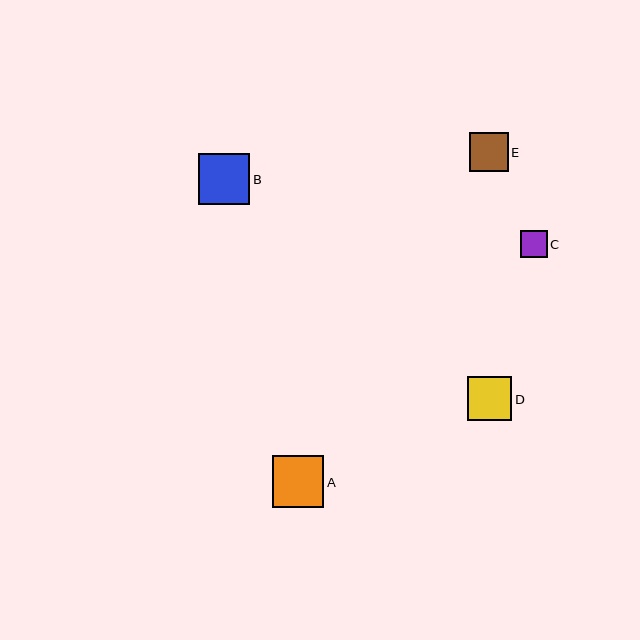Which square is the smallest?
Square C is the smallest with a size of approximately 27 pixels.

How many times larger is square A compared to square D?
Square A is approximately 1.2 times the size of square D.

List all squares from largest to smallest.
From largest to smallest: A, B, D, E, C.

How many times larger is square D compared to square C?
Square D is approximately 1.6 times the size of square C.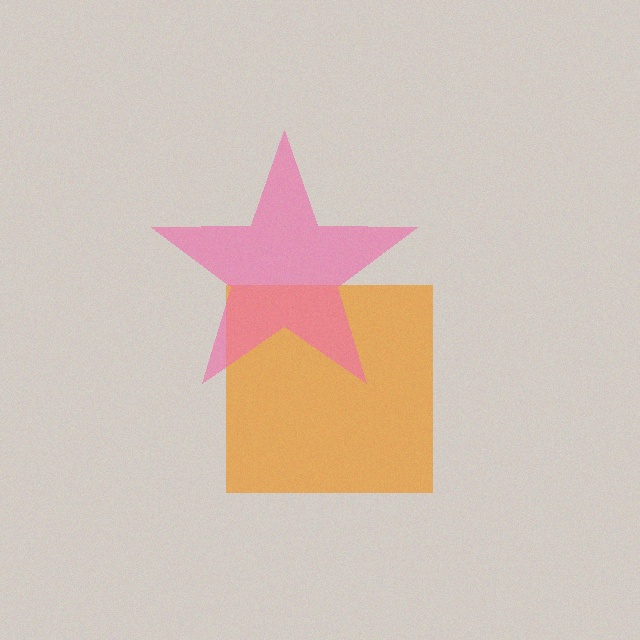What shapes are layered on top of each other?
The layered shapes are: an orange square, a pink star.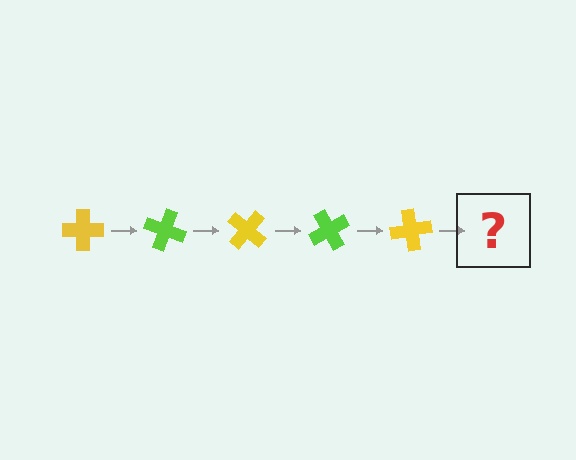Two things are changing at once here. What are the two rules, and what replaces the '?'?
The two rules are that it rotates 20 degrees each step and the color cycles through yellow and lime. The '?' should be a lime cross, rotated 100 degrees from the start.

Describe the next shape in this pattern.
It should be a lime cross, rotated 100 degrees from the start.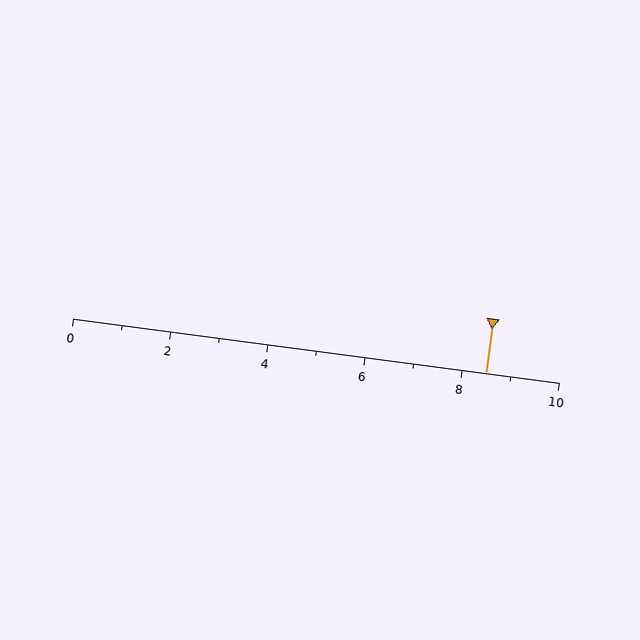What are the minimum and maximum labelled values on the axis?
The axis runs from 0 to 10.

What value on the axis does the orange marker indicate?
The marker indicates approximately 8.5.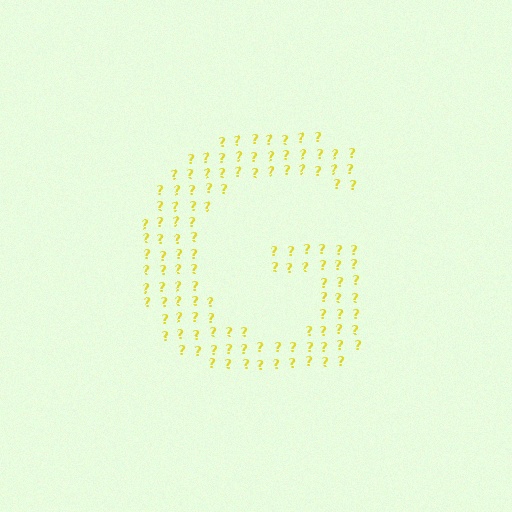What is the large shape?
The large shape is the letter G.